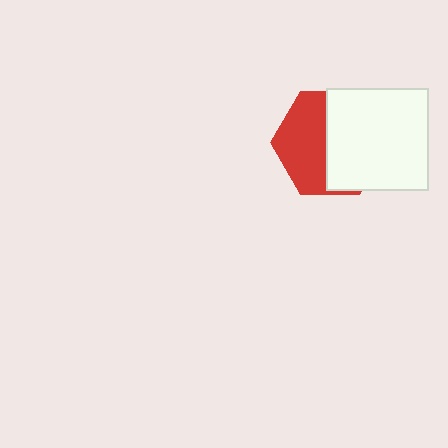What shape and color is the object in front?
The object in front is a white square.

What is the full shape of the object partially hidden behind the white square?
The partially hidden object is a red hexagon.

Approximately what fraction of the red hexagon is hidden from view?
Roughly 53% of the red hexagon is hidden behind the white square.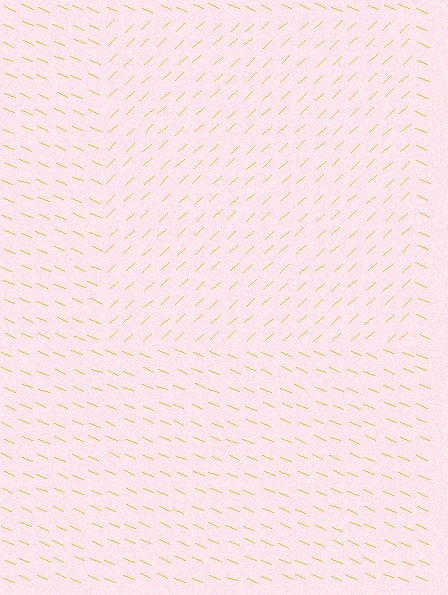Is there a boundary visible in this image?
Yes, there is a texture boundary formed by a change in line orientation.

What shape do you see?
I see a rectangle.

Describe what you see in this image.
The image is filled with small yellow line segments. A rectangle region in the image has lines oriented differently from the surrounding lines, creating a visible texture boundary.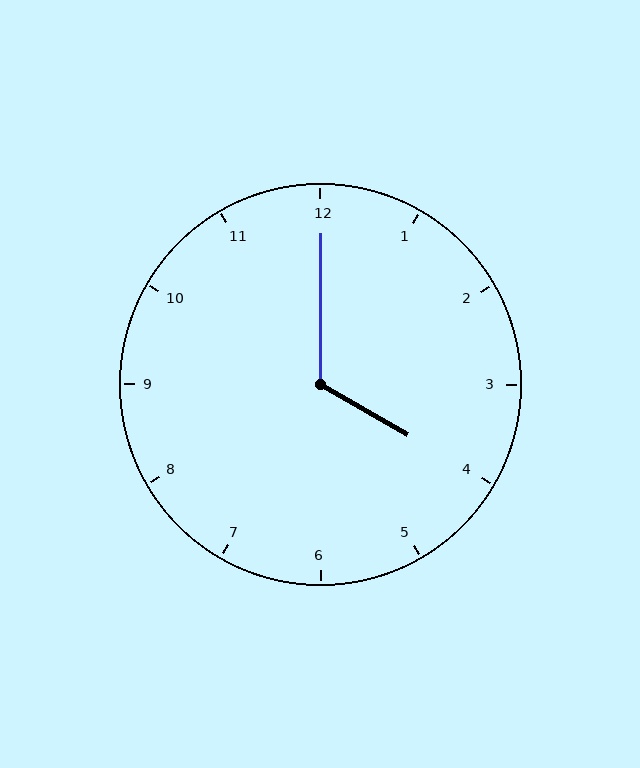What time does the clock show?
4:00.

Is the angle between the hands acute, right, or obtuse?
It is obtuse.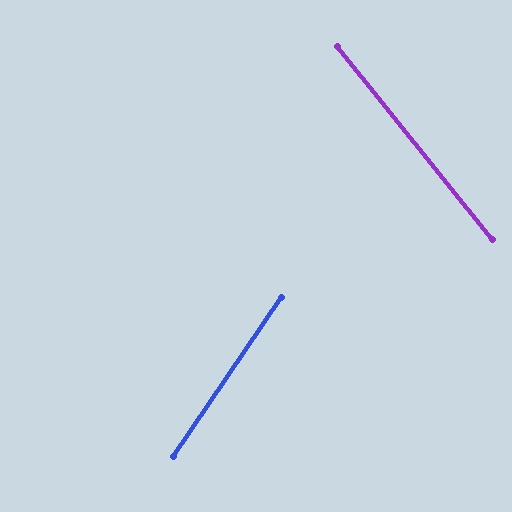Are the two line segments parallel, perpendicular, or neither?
Neither parallel nor perpendicular — they differ by about 73°.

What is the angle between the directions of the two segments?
Approximately 73 degrees.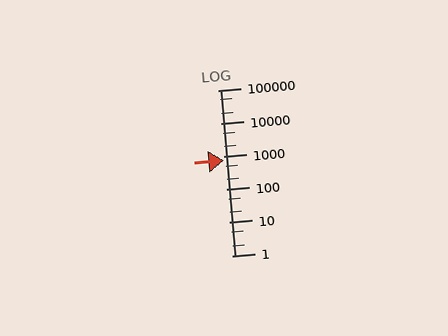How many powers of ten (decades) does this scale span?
The scale spans 5 decades, from 1 to 100000.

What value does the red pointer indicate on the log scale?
The pointer indicates approximately 740.